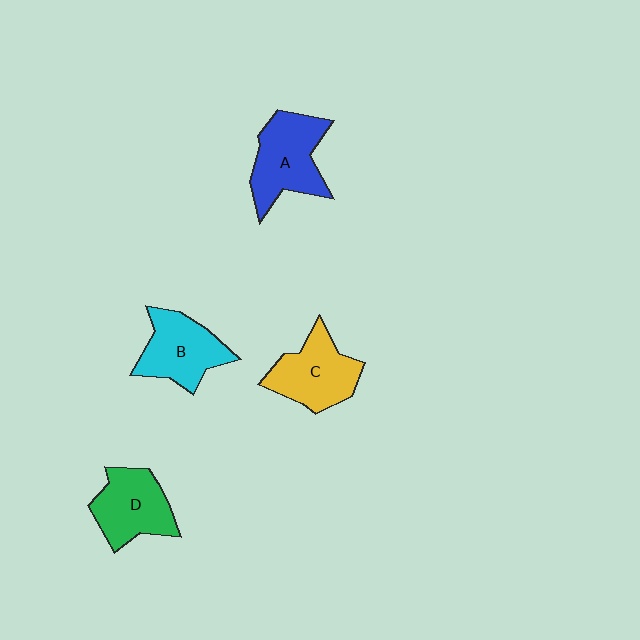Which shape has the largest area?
Shape A (blue).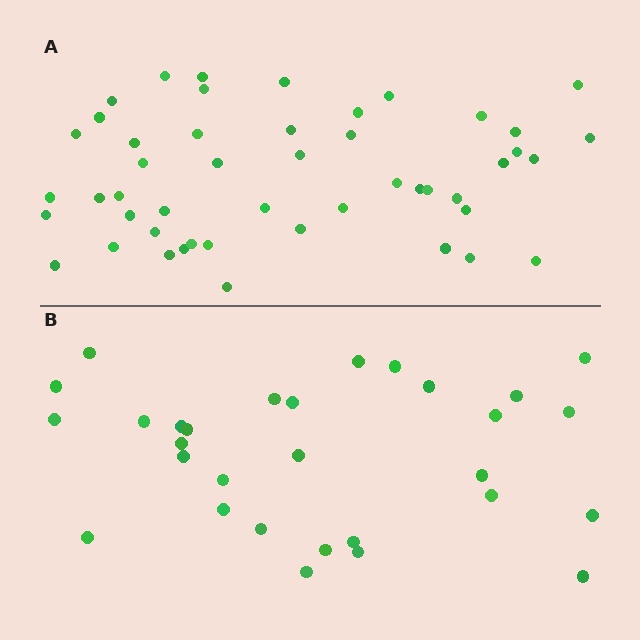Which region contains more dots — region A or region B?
Region A (the top region) has more dots.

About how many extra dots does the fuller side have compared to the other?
Region A has approximately 20 more dots than region B.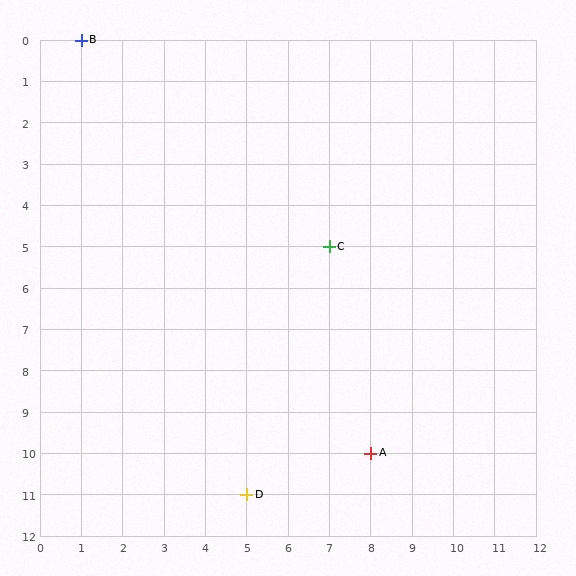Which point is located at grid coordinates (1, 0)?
Point B is at (1, 0).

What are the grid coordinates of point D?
Point D is at grid coordinates (5, 11).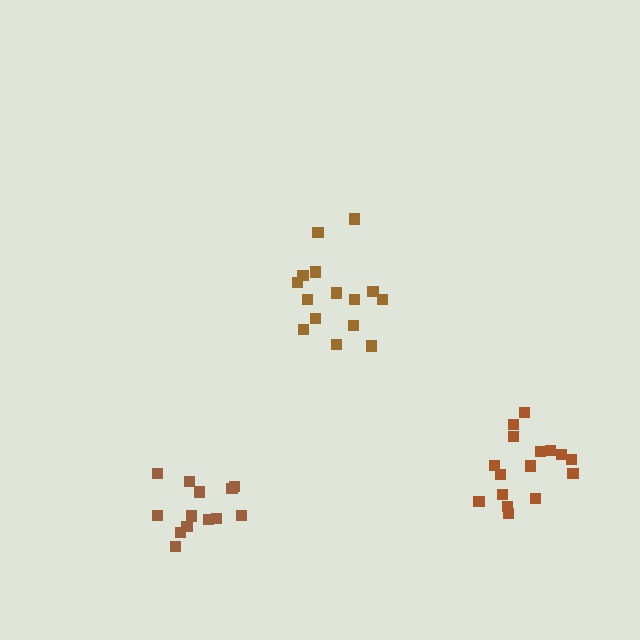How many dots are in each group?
Group 1: 16 dots, Group 2: 15 dots, Group 3: 13 dots (44 total).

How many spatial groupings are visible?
There are 3 spatial groupings.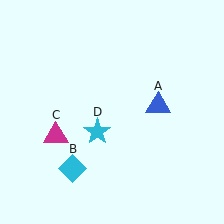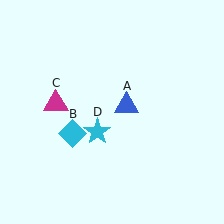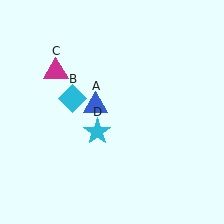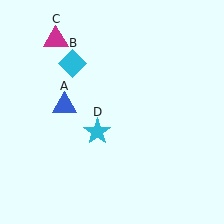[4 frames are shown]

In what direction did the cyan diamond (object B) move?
The cyan diamond (object B) moved up.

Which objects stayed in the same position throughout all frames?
Cyan star (object D) remained stationary.